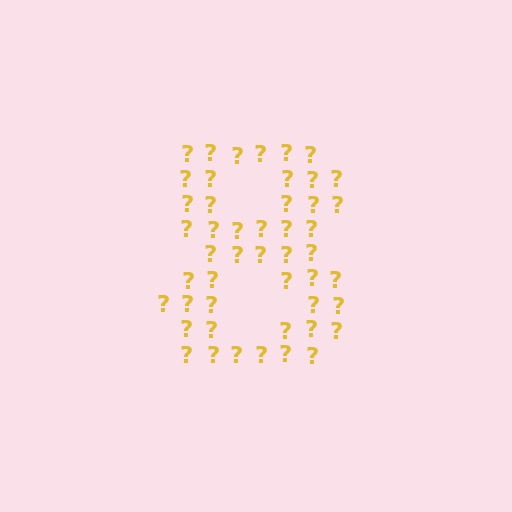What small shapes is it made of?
It is made of small question marks.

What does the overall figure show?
The overall figure shows the digit 8.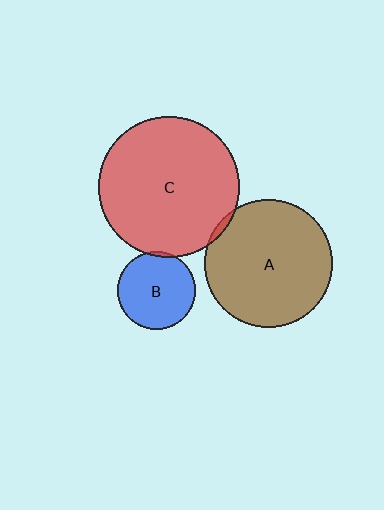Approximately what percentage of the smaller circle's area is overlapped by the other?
Approximately 5%.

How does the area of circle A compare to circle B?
Approximately 2.7 times.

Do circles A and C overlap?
Yes.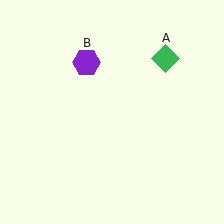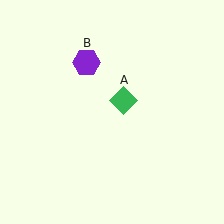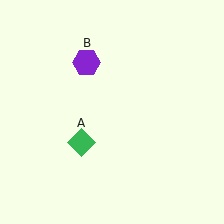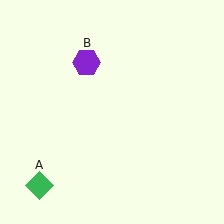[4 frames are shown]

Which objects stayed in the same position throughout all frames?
Purple hexagon (object B) remained stationary.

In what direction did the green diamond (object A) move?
The green diamond (object A) moved down and to the left.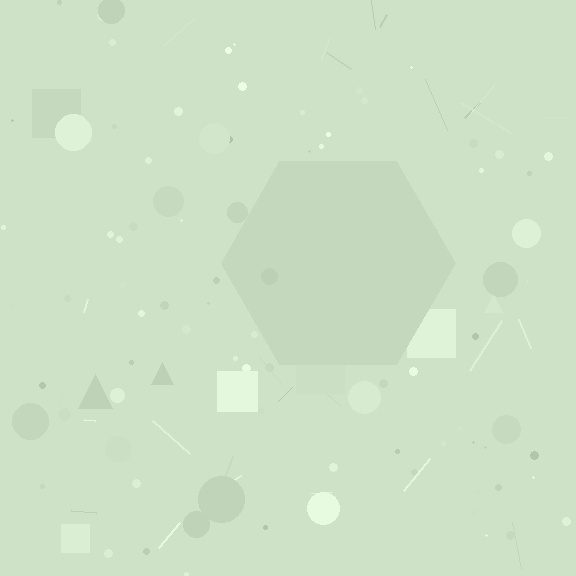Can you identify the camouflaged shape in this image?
The camouflaged shape is a hexagon.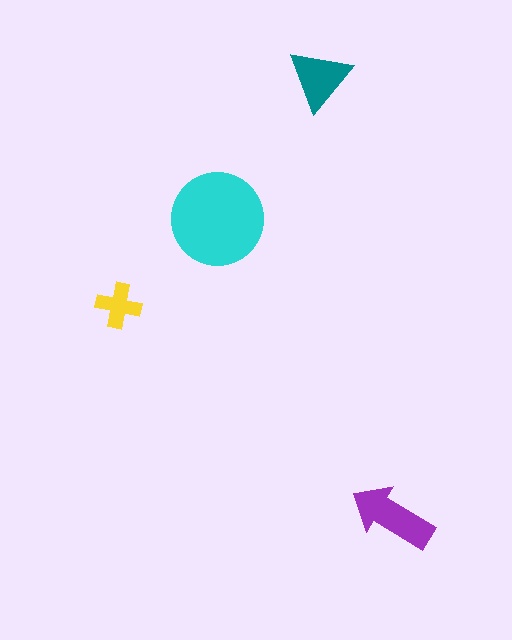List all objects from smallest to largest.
The yellow cross, the teal triangle, the purple arrow, the cyan circle.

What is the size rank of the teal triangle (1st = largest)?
3rd.